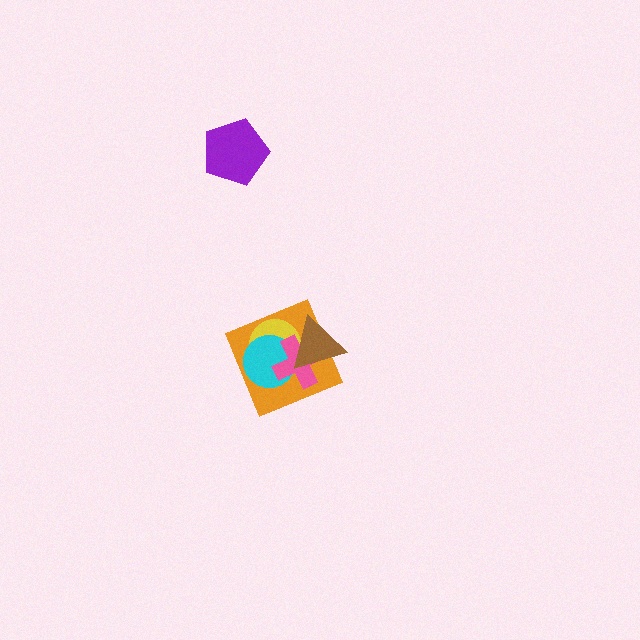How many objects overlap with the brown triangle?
4 objects overlap with the brown triangle.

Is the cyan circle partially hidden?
Yes, it is partially covered by another shape.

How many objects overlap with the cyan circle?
4 objects overlap with the cyan circle.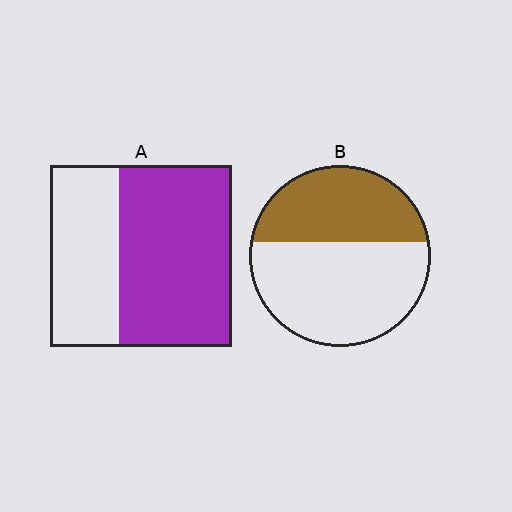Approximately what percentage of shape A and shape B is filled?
A is approximately 60% and B is approximately 40%.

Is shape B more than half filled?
No.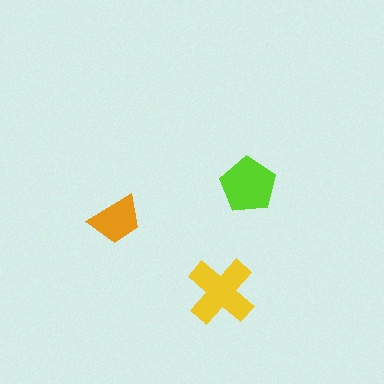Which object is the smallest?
The orange trapezoid.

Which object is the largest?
The yellow cross.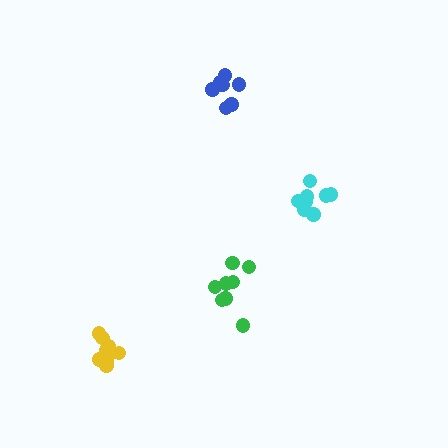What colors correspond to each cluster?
The clusters are colored: yellow, cyan, green, blue.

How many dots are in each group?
Group 1: 10 dots, Group 2: 8 dots, Group 3: 8 dots, Group 4: 7 dots (33 total).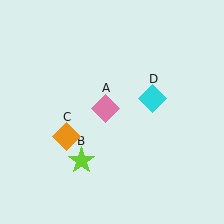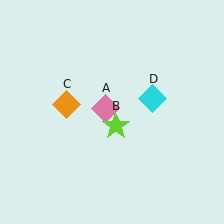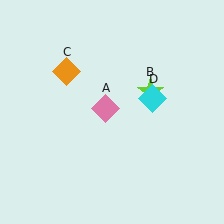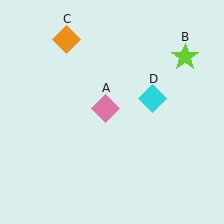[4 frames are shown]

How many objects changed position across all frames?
2 objects changed position: lime star (object B), orange diamond (object C).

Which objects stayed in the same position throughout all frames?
Pink diamond (object A) and cyan diamond (object D) remained stationary.